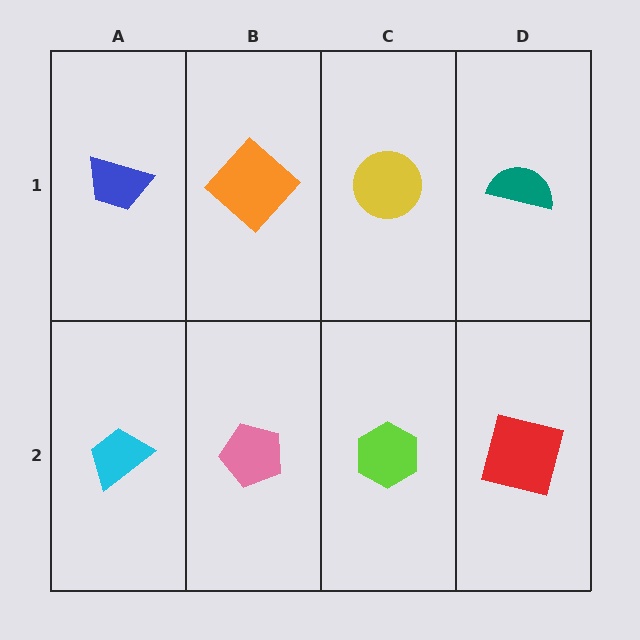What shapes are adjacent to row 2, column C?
A yellow circle (row 1, column C), a pink pentagon (row 2, column B), a red square (row 2, column D).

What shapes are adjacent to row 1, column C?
A lime hexagon (row 2, column C), an orange diamond (row 1, column B), a teal semicircle (row 1, column D).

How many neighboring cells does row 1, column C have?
3.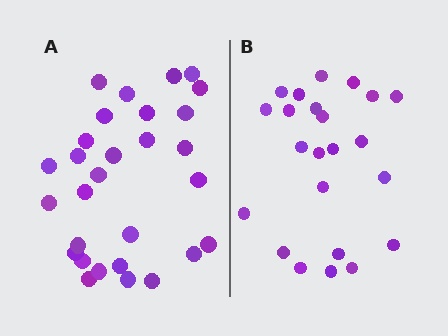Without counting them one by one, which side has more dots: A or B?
Region A (the left region) has more dots.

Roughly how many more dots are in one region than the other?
Region A has about 6 more dots than region B.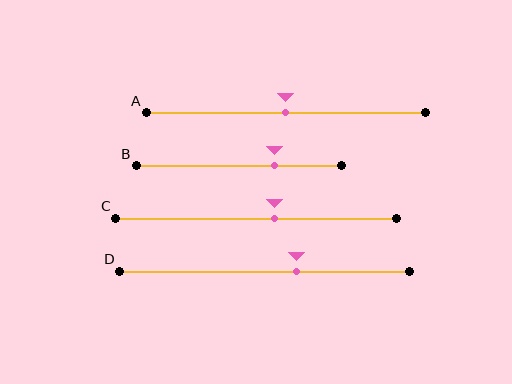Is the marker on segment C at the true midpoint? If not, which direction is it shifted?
No, the marker on segment C is shifted to the right by about 7% of the segment length.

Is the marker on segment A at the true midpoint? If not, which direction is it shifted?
Yes, the marker on segment A is at the true midpoint.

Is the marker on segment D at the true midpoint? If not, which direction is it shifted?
No, the marker on segment D is shifted to the right by about 11% of the segment length.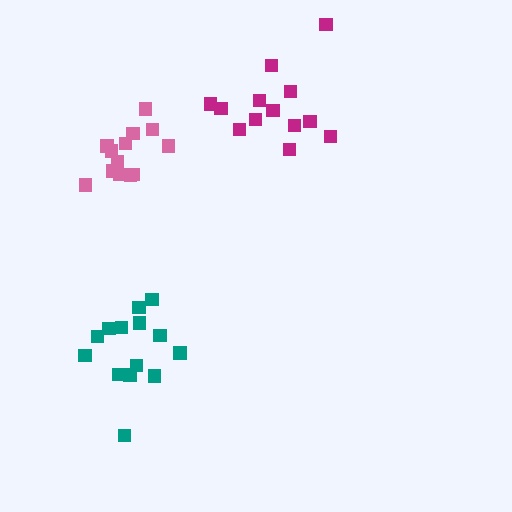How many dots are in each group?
Group 1: 14 dots, Group 2: 13 dots, Group 3: 13 dots (40 total).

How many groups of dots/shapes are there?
There are 3 groups.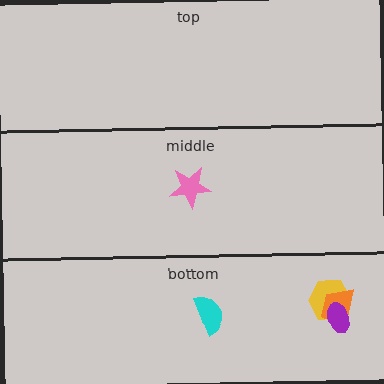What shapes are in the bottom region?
The yellow hexagon, the cyan semicircle, the orange trapezoid, the purple ellipse.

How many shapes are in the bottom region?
4.